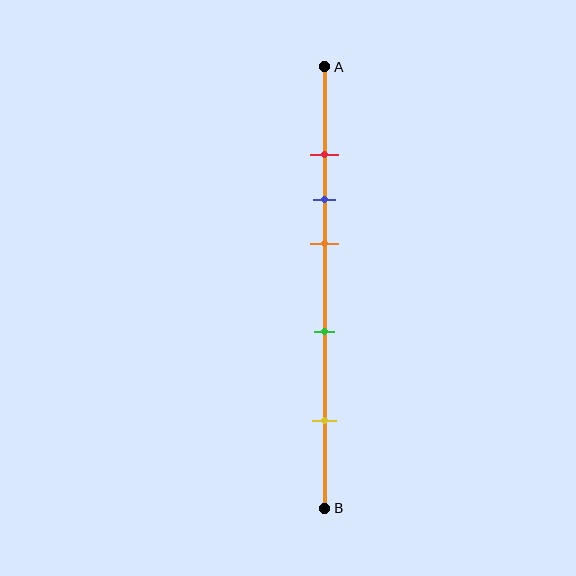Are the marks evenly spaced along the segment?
No, the marks are not evenly spaced.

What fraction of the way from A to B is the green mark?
The green mark is approximately 60% (0.6) of the way from A to B.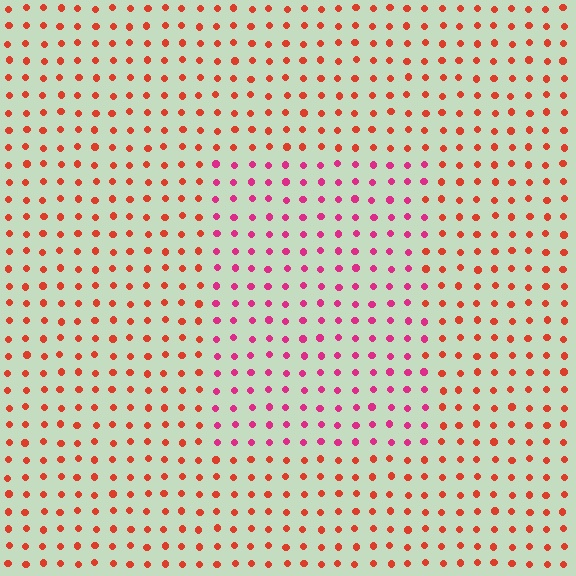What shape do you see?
I see a rectangle.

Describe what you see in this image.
The image is filled with small red elements in a uniform arrangement. A rectangle-shaped region is visible where the elements are tinted to a slightly different hue, forming a subtle color boundary.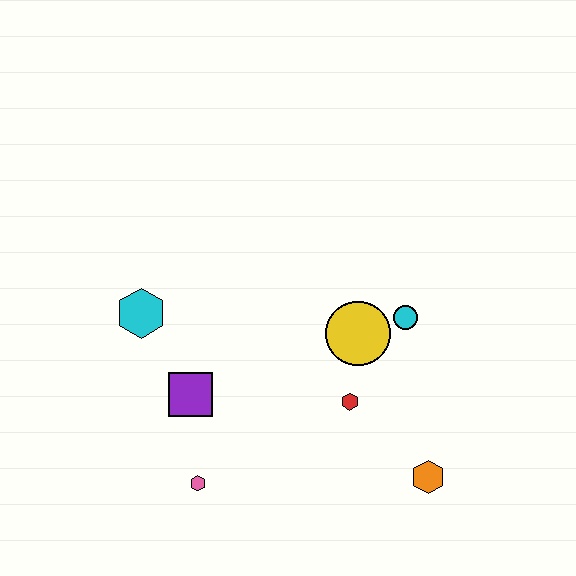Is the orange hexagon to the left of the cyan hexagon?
No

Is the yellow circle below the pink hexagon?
No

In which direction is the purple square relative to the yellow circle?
The purple square is to the left of the yellow circle.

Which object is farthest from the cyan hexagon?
The orange hexagon is farthest from the cyan hexagon.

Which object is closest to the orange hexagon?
The red hexagon is closest to the orange hexagon.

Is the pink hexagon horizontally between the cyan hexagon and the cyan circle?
Yes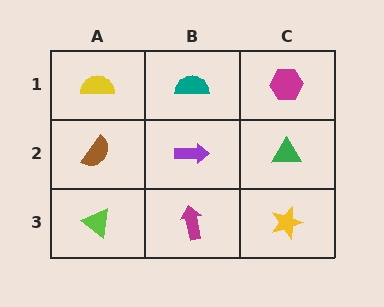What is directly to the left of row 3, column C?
A magenta arrow.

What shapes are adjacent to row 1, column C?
A green triangle (row 2, column C), a teal semicircle (row 1, column B).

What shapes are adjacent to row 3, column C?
A green triangle (row 2, column C), a magenta arrow (row 3, column B).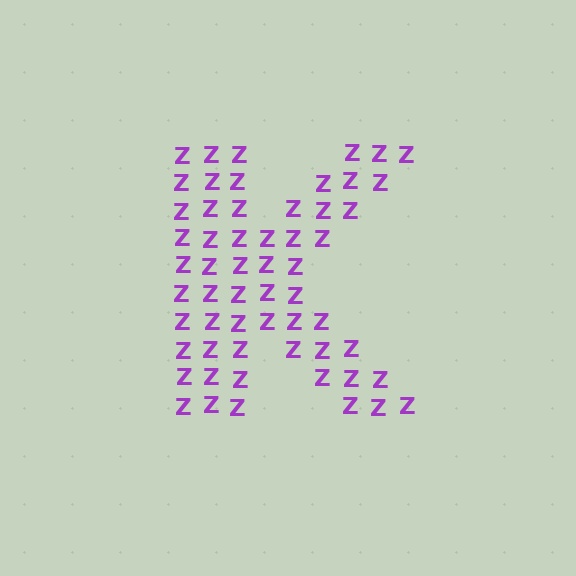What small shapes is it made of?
It is made of small letter Z's.